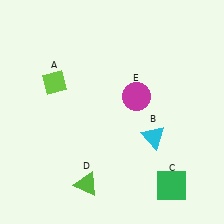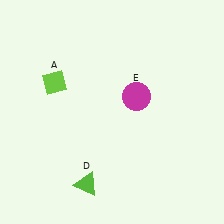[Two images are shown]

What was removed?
The green square (C), the cyan triangle (B) were removed in Image 2.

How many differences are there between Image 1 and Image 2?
There are 2 differences between the two images.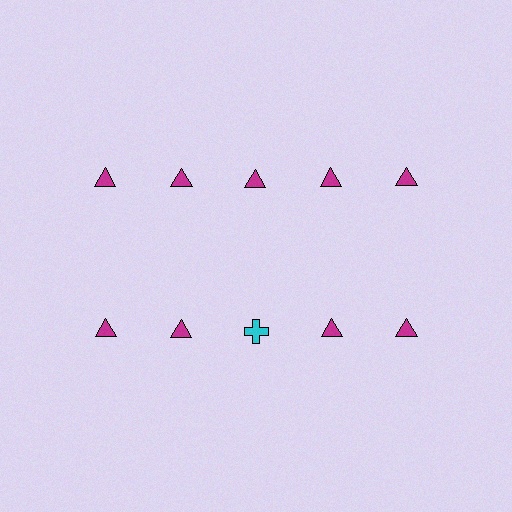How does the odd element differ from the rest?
It differs in both color (cyan instead of magenta) and shape (cross instead of triangle).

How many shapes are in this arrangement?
There are 10 shapes arranged in a grid pattern.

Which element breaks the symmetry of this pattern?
The cyan cross in the second row, center column breaks the symmetry. All other shapes are magenta triangles.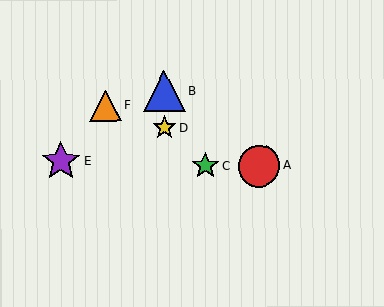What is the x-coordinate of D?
Object D is at x≈164.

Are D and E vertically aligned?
No, D is at x≈164 and E is at x≈61.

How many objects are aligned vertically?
2 objects (B, D) are aligned vertically.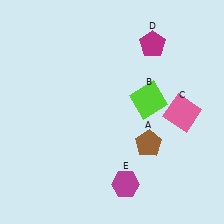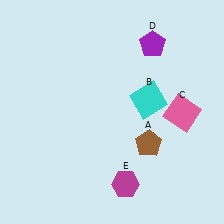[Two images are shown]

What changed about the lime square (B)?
In Image 1, B is lime. In Image 2, it changed to cyan.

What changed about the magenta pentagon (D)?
In Image 1, D is magenta. In Image 2, it changed to purple.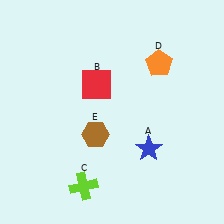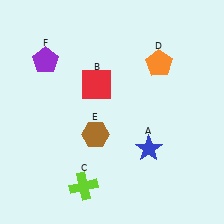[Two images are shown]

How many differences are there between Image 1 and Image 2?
There is 1 difference between the two images.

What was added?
A purple pentagon (F) was added in Image 2.